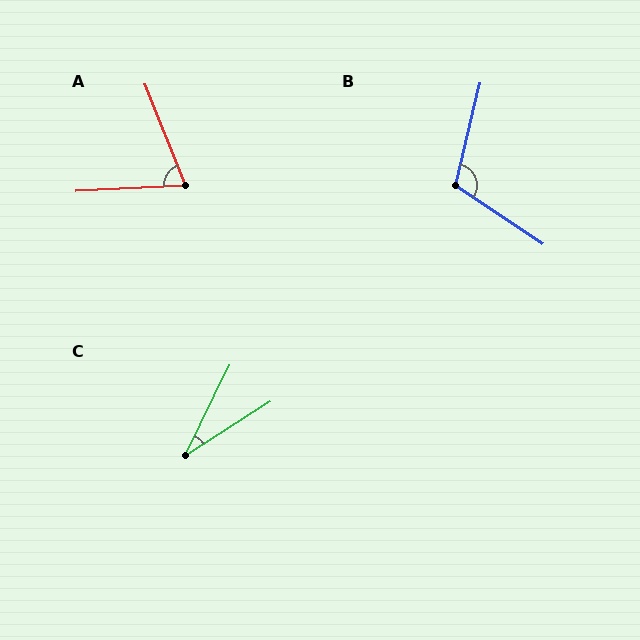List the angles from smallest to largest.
C (31°), A (71°), B (110°).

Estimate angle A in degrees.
Approximately 71 degrees.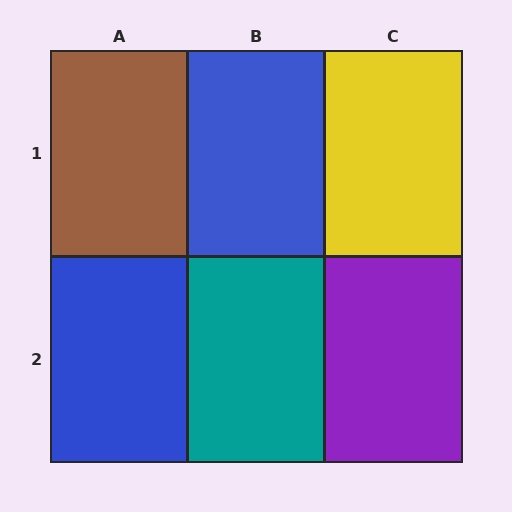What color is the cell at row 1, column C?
Yellow.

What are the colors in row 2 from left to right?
Blue, teal, purple.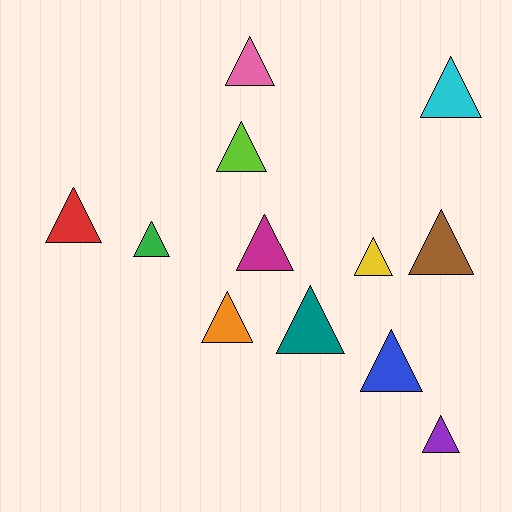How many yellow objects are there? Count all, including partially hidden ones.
There is 1 yellow object.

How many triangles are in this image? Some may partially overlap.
There are 12 triangles.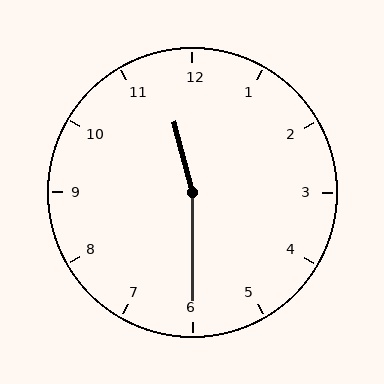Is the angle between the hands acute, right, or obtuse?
It is obtuse.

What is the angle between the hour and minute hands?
Approximately 165 degrees.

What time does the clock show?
11:30.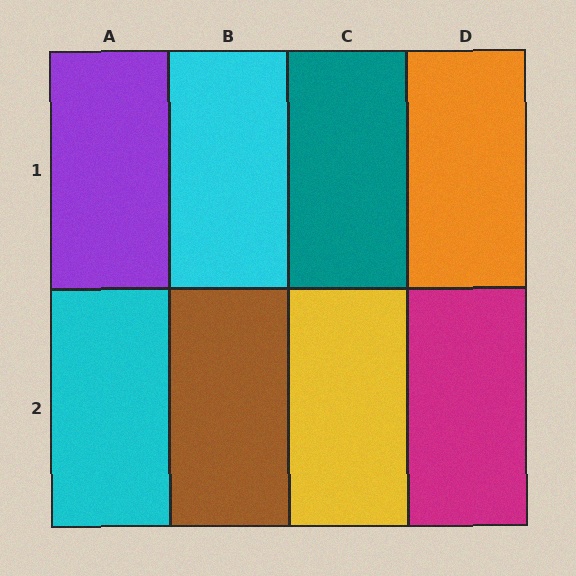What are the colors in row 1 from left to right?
Purple, cyan, teal, orange.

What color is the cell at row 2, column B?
Brown.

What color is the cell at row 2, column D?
Magenta.